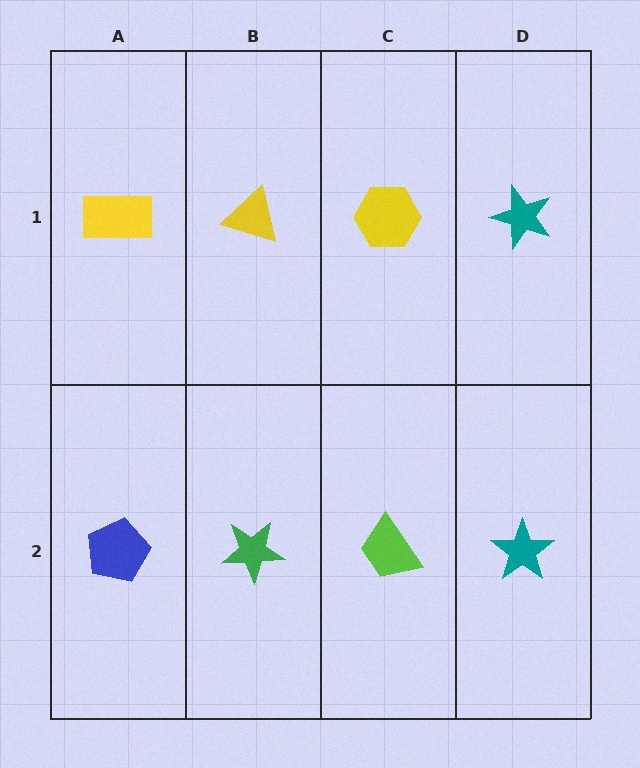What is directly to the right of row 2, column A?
A green star.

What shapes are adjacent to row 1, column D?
A teal star (row 2, column D), a yellow hexagon (row 1, column C).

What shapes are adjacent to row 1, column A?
A blue pentagon (row 2, column A), a yellow triangle (row 1, column B).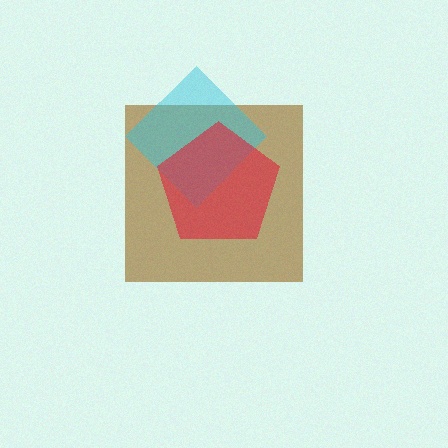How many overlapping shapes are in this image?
There are 3 overlapping shapes in the image.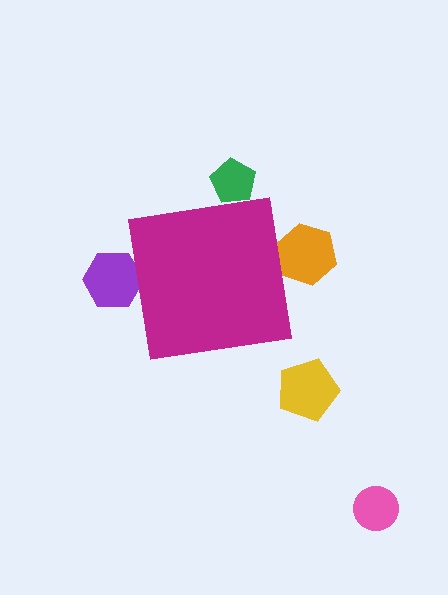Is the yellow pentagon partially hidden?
No, the yellow pentagon is fully visible.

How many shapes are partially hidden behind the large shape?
3 shapes are partially hidden.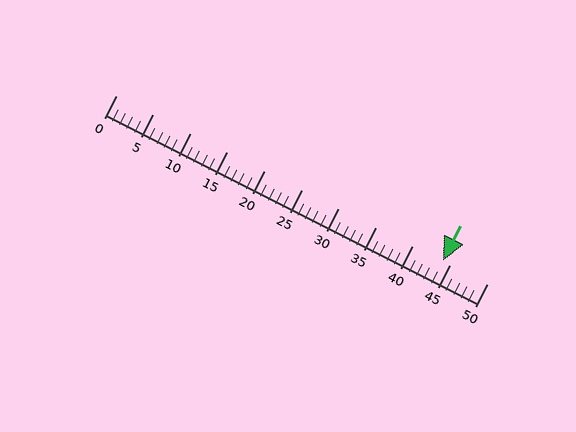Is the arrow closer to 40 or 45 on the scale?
The arrow is closer to 45.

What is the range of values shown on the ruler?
The ruler shows values from 0 to 50.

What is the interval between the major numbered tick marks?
The major tick marks are spaced 5 units apart.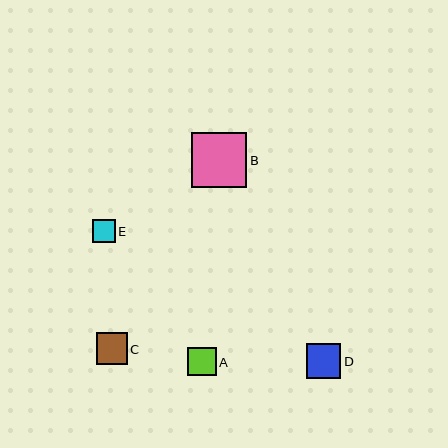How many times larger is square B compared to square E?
Square B is approximately 2.3 times the size of square E.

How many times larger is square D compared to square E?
Square D is approximately 1.5 times the size of square E.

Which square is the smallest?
Square E is the smallest with a size of approximately 23 pixels.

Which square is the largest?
Square B is the largest with a size of approximately 55 pixels.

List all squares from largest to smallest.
From largest to smallest: B, D, C, A, E.